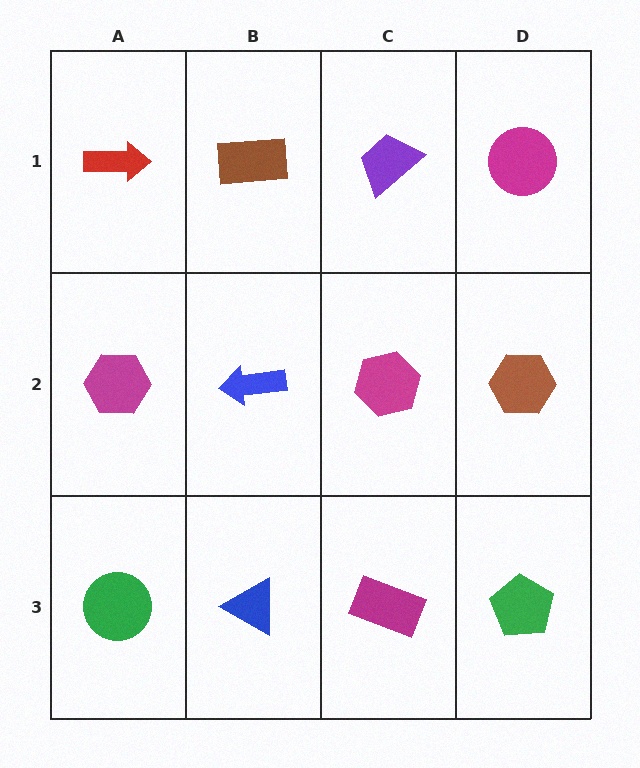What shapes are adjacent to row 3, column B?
A blue arrow (row 2, column B), a green circle (row 3, column A), a magenta rectangle (row 3, column C).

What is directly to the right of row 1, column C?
A magenta circle.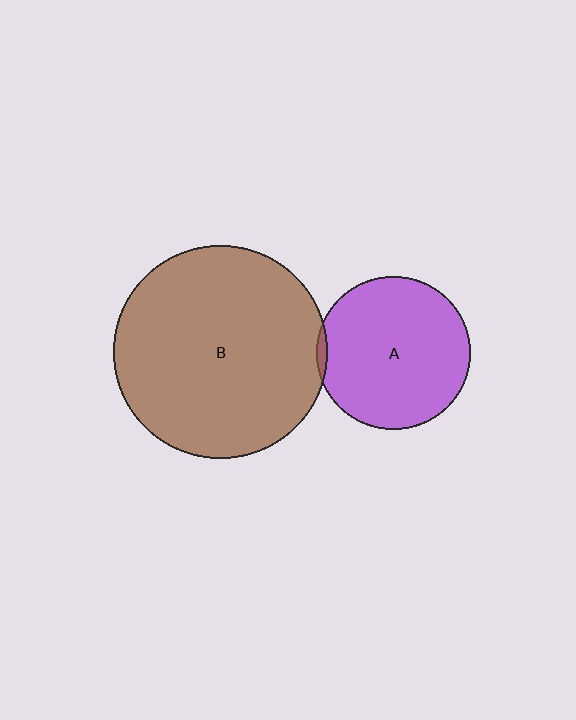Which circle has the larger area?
Circle B (brown).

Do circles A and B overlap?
Yes.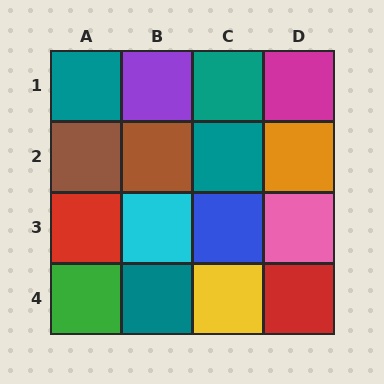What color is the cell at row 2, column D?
Orange.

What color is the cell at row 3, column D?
Pink.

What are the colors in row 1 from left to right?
Teal, purple, teal, magenta.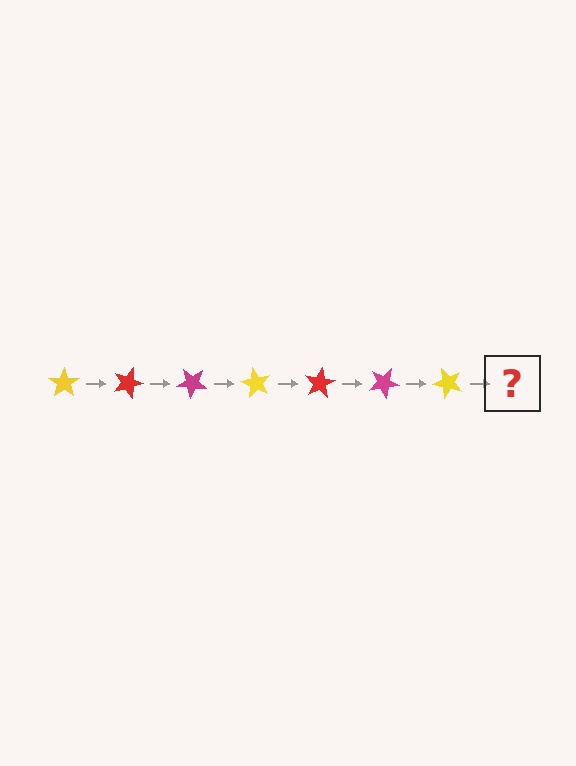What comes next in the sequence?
The next element should be a red star, rotated 140 degrees from the start.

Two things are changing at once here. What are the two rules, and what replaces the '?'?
The two rules are that it rotates 20 degrees each step and the color cycles through yellow, red, and magenta. The '?' should be a red star, rotated 140 degrees from the start.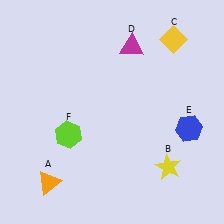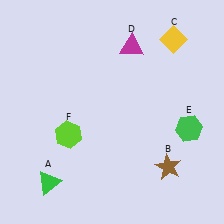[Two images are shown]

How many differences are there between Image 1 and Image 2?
There are 3 differences between the two images.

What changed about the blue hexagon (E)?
In Image 1, E is blue. In Image 2, it changed to green.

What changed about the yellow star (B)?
In Image 1, B is yellow. In Image 2, it changed to brown.